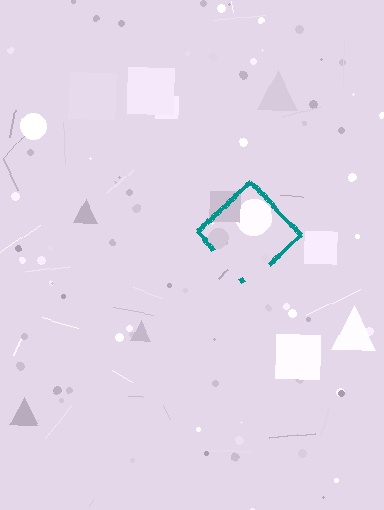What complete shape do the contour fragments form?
The contour fragments form a diamond.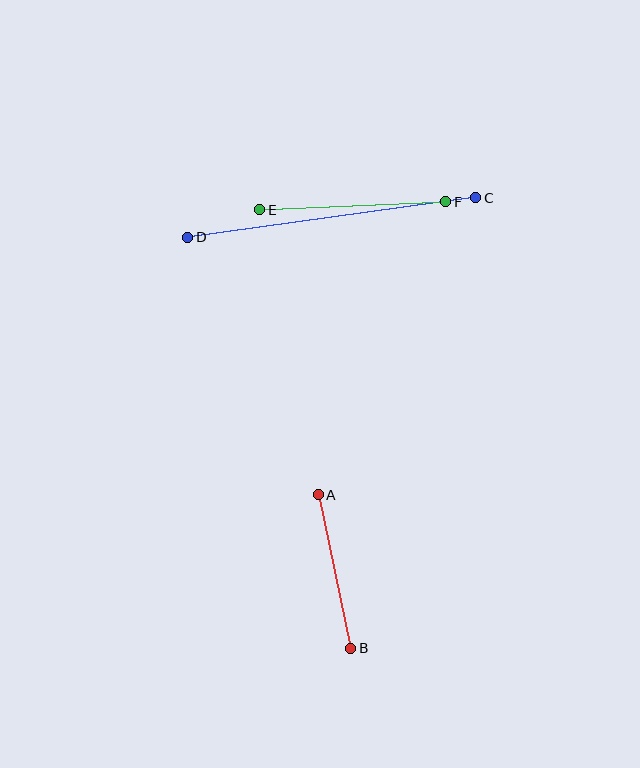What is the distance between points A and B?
The distance is approximately 157 pixels.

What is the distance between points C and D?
The distance is approximately 291 pixels.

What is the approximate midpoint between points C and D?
The midpoint is at approximately (332, 217) pixels.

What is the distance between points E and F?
The distance is approximately 186 pixels.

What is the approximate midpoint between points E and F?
The midpoint is at approximately (353, 206) pixels.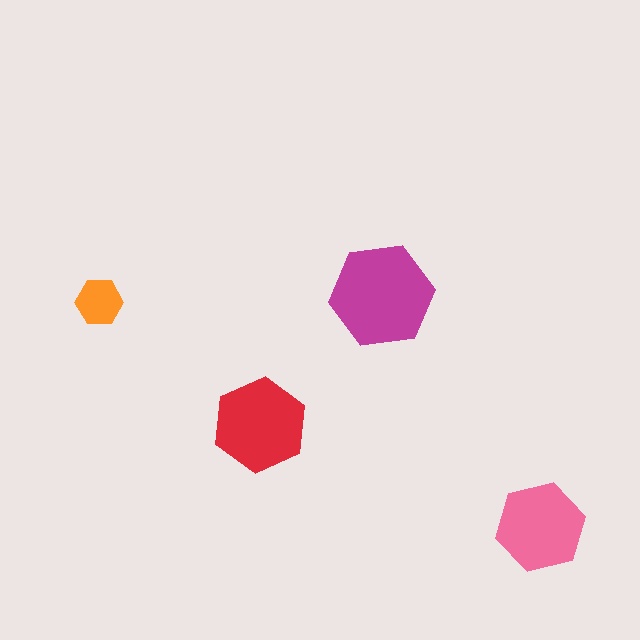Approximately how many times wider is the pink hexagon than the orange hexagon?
About 2 times wider.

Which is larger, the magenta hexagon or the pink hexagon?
The magenta one.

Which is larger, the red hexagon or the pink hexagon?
The red one.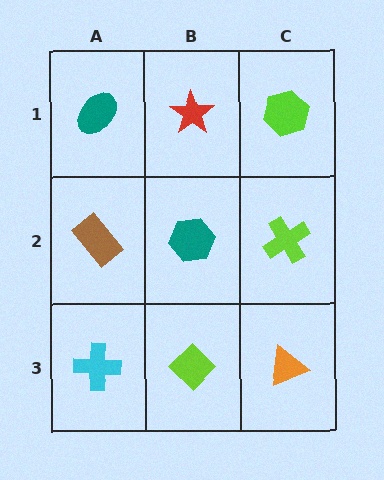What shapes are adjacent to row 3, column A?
A brown rectangle (row 2, column A), a lime diamond (row 3, column B).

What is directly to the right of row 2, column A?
A teal hexagon.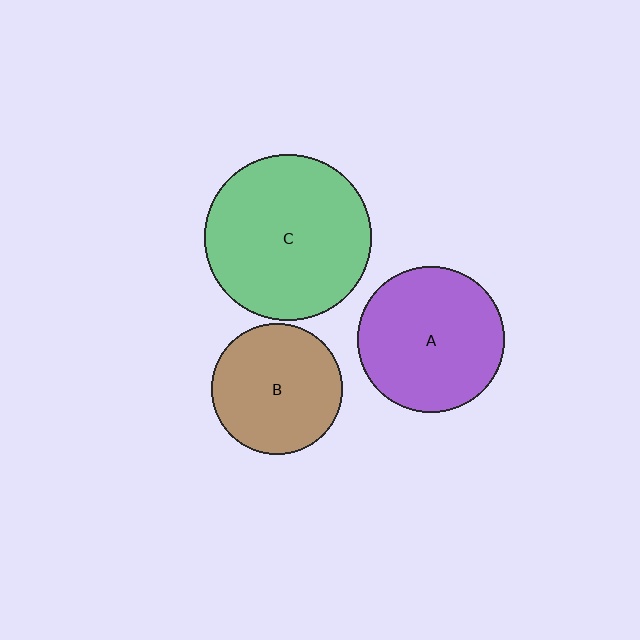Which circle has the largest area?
Circle C (green).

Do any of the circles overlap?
No, none of the circles overlap.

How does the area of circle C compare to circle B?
Approximately 1.6 times.